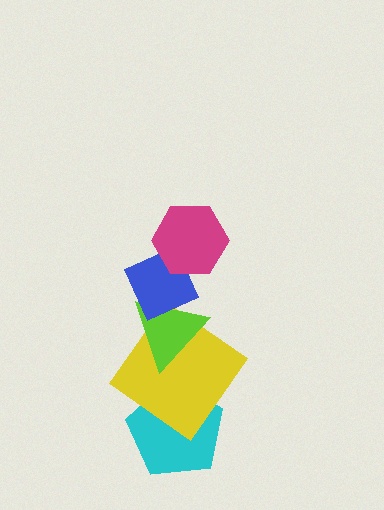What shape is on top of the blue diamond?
The magenta hexagon is on top of the blue diamond.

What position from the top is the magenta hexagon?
The magenta hexagon is 1st from the top.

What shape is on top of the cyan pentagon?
The yellow diamond is on top of the cyan pentagon.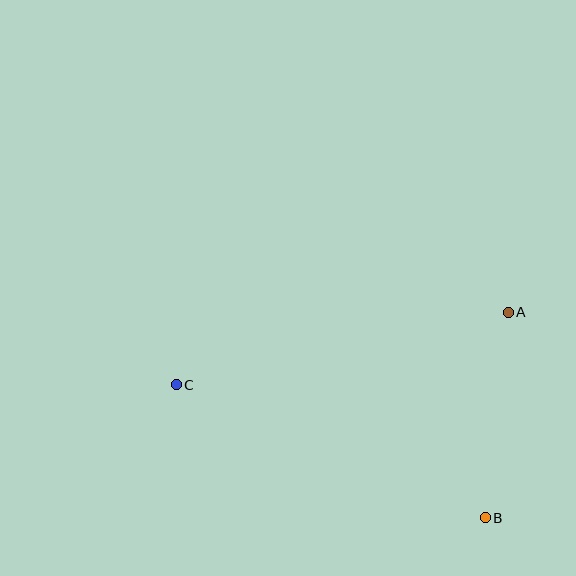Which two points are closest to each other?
Points A and B are closest to each other.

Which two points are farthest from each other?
Points A and C are farthest from each other.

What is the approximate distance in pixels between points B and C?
The distance between B and C is approximately 336 pixels.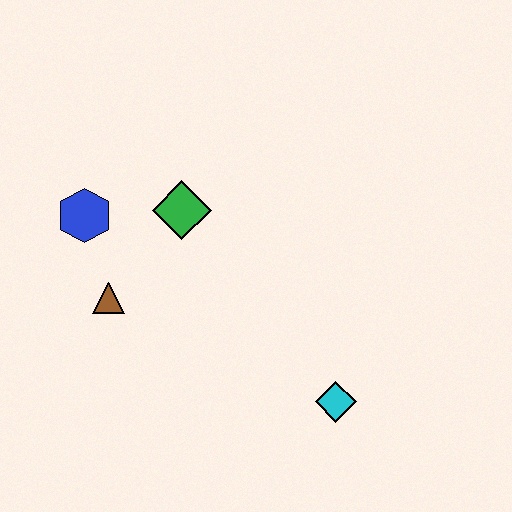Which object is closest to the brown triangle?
The blue hexagon is closest to the brown triangle.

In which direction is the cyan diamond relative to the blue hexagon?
The cyan diamond is to the right of the blue hexagon.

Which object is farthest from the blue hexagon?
The cyan diamond is farthest from the blue hexagon.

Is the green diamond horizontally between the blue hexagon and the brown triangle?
No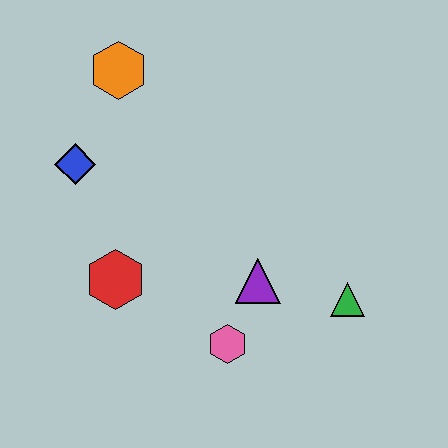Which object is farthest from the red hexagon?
The green triangle is farthest from the red hexagon.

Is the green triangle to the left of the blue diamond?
No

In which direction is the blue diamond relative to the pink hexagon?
The blue diamond is above the pink hexagon.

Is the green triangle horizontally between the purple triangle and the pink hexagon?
No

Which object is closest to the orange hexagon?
The blue diamond is closest to the orange hexagon.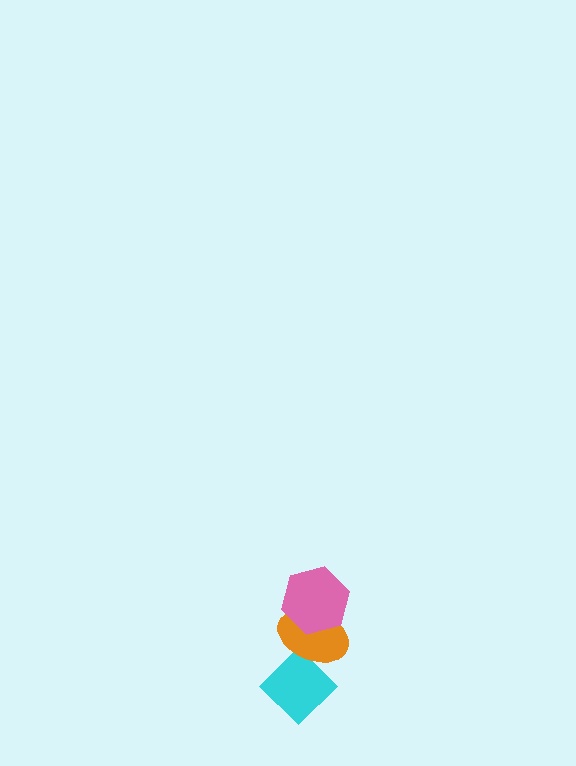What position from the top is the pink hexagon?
The pink hexagon is 1st from the top.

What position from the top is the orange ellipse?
The orange ellipse is 2nd from the top.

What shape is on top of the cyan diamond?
The orange ellipse is on top of the cyan diamond.